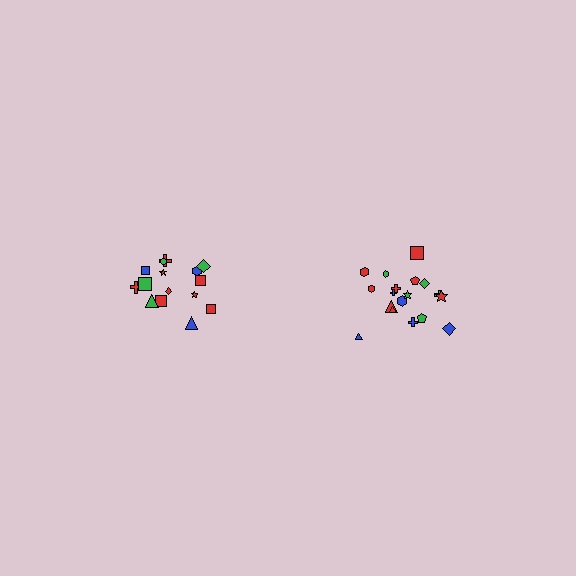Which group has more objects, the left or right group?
The right group.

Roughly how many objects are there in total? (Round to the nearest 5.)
Roughly 35 objects in total.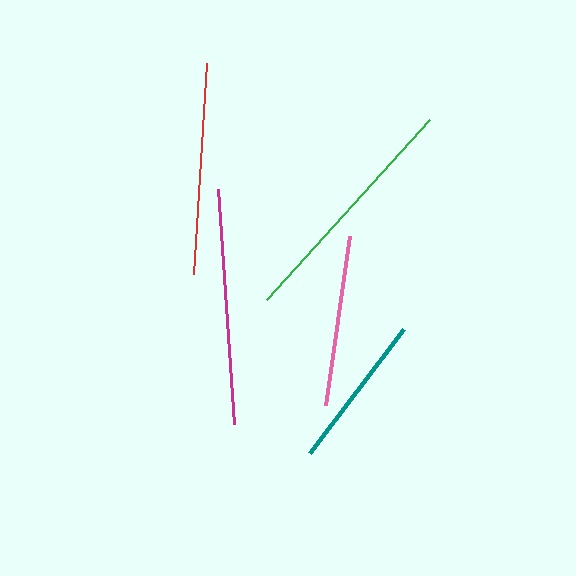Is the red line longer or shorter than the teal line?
The red line is longer than the teal line.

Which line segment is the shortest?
The teal line is the shortest at approximately 155 pixels.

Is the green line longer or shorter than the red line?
The green line is longer than the red line.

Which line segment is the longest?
The green line is the longest at approximately 243 pixels.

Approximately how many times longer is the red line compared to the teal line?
The red line is approximately 1.4 times the length of the teal line.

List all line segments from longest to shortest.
From longest to shortest: green, magenta, red, pink, teal.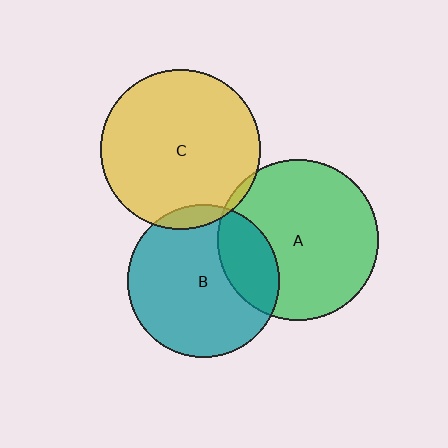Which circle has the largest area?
Circle A (green).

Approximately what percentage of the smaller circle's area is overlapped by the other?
Approximately 25%.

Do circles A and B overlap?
Yes.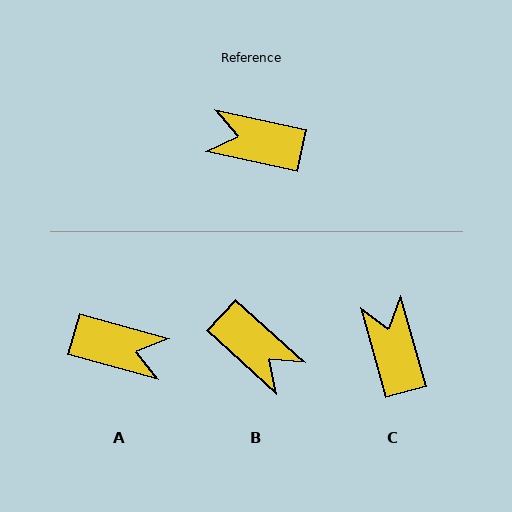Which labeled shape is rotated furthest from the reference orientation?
A, about 177 degrees away.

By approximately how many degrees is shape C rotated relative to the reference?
Approximately 62 degrees clockwise.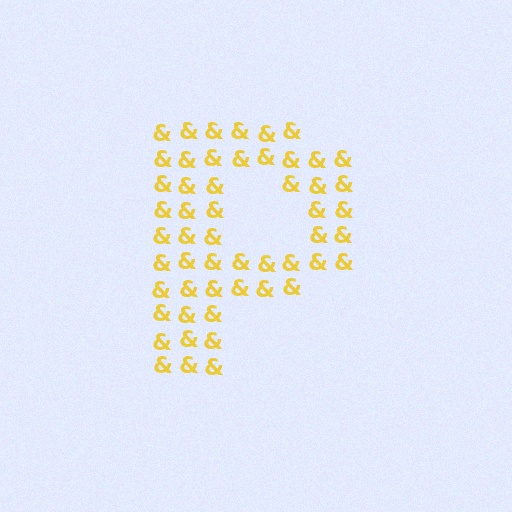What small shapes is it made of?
It is made of small ampersands.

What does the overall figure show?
The overall figure shows the letter P.